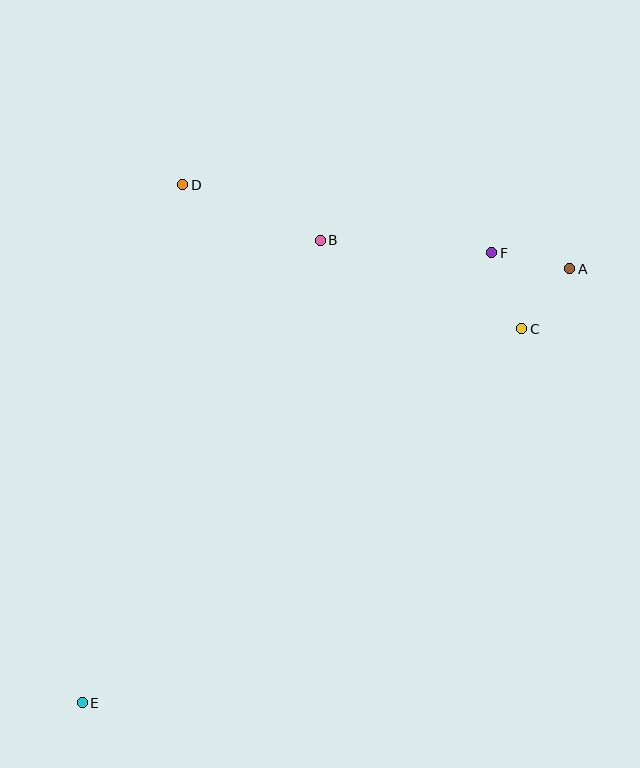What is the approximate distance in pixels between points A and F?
The distance between A and F is approximately 80 pixels.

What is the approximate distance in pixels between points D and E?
The distance between D and E is approximately 528 pixels.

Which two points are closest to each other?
Points A and C are closest to each other.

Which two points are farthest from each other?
Points A and E are farthest from each other.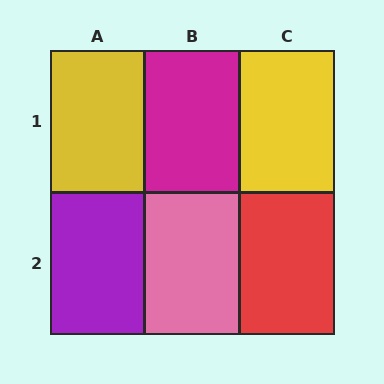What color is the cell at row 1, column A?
Yellow.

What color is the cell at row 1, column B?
Magenta.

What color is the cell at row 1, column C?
Yellow.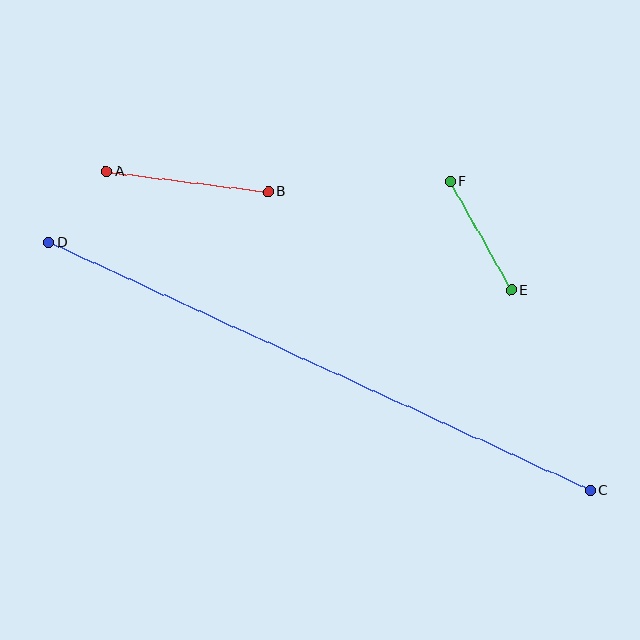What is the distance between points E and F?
The distance is approximately 125 pixels.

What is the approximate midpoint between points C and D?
The midpoint is at approximately (319, 367) pixels.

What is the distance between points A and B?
The distance is approximately 163 pixels.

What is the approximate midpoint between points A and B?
The midpoint is at approximately (188, 182) pixels.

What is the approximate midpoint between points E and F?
The midpoint is at approximately (481, 236) pixels.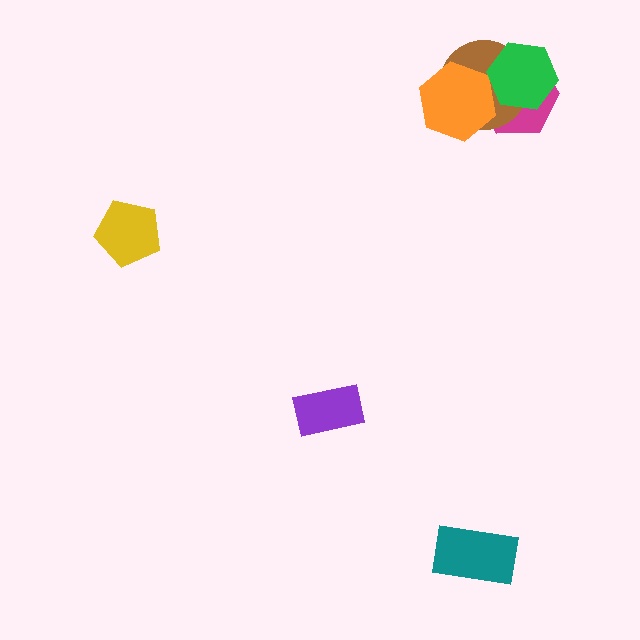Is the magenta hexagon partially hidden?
Yes, it is partially covered by another shape.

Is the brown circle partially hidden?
Yes, it is partially covered by another shape.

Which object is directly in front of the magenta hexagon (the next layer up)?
The brown circle is directly in front of the magenta hexagon.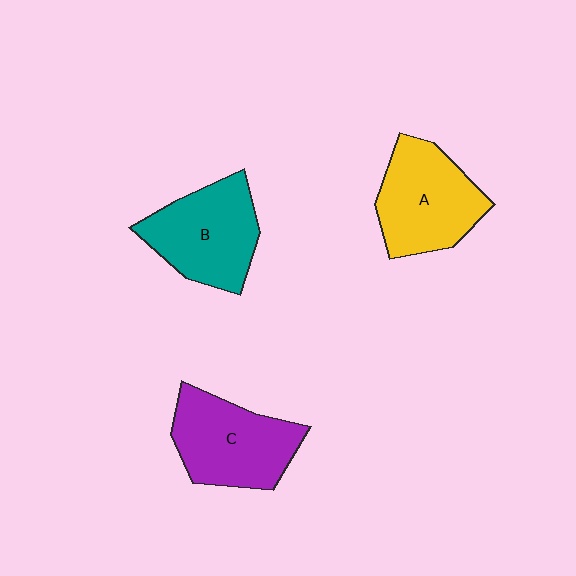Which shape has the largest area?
Shape A (yellow).